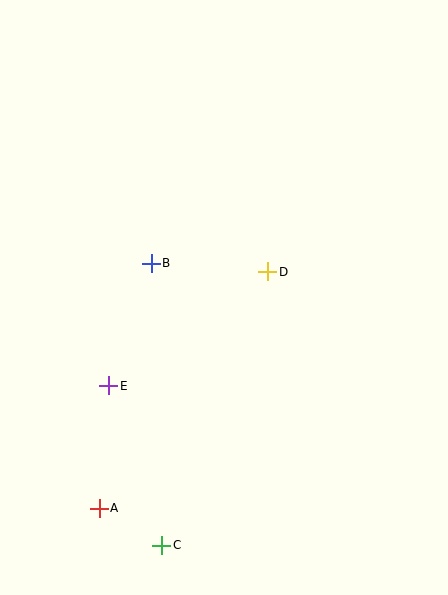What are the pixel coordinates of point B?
Point B is at (151, 263).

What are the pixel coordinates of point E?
Point E is at (109, 386).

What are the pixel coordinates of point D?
Point D is at (268, 272).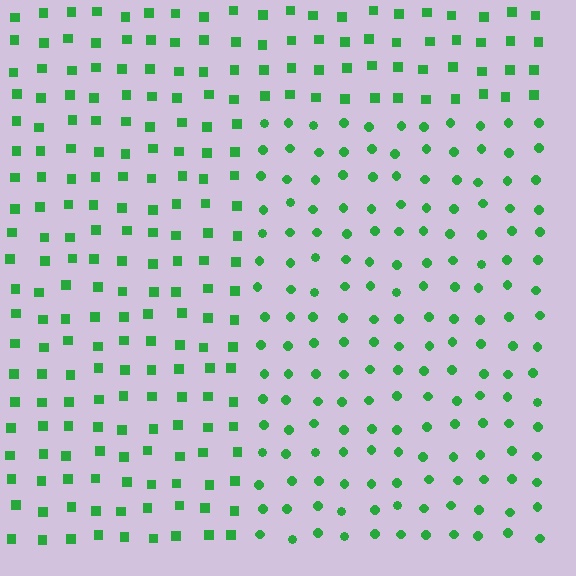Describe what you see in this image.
The image is filled with small green elements arranged in a uniform grid. A rectangle-shaped region contains circles, while the surrounding area contains squares. The boundary is defined purely by the change in element shape.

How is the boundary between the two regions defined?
The boundary is defined by a change in element shape: circles inside vs. squares outside. All elements share the same color and spacing.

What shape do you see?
I see a rectangle.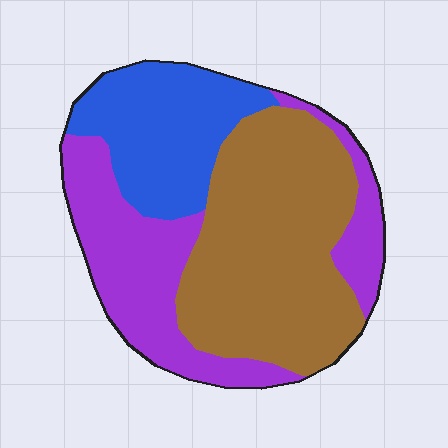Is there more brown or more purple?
Brown.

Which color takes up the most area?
Brown, at roughly 45%.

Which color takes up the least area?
Blue, at roughly 25%.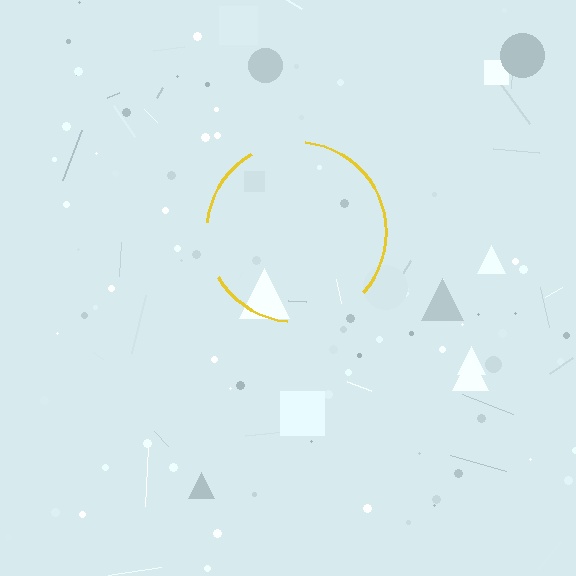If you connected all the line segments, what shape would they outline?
They would outline a circle.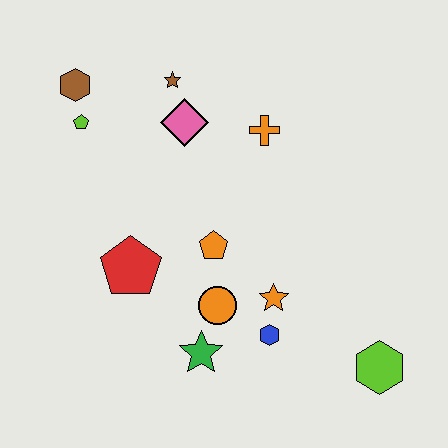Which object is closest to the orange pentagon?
The orange circle is closest to the orange pentagon.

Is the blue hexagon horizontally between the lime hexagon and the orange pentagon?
Yes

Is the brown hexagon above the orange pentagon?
Yes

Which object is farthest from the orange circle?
The brown hexagon is farthest from the orange circle.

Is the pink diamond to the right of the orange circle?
No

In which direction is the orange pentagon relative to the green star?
The orange pentagon is above the green star.